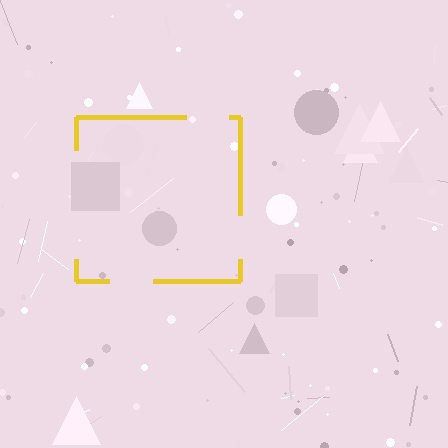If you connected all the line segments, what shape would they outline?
They would outline a square.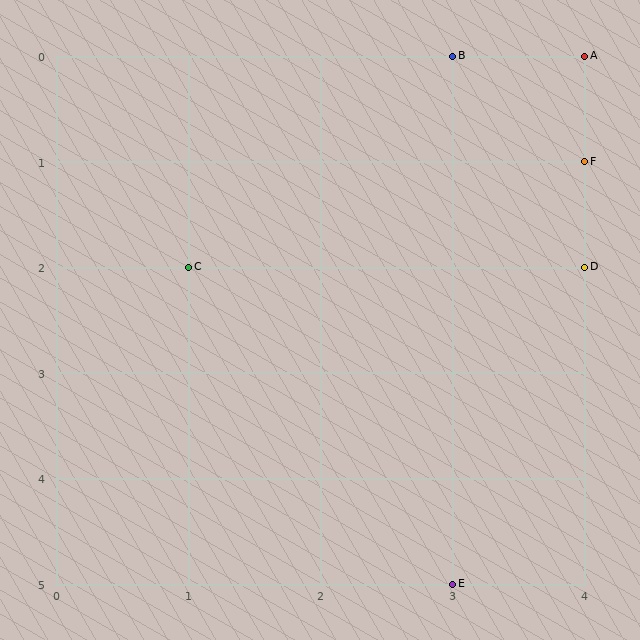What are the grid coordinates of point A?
Point A is at grid coordinates (4, 0).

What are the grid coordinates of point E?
Point E is at grid coordinates (3, 5).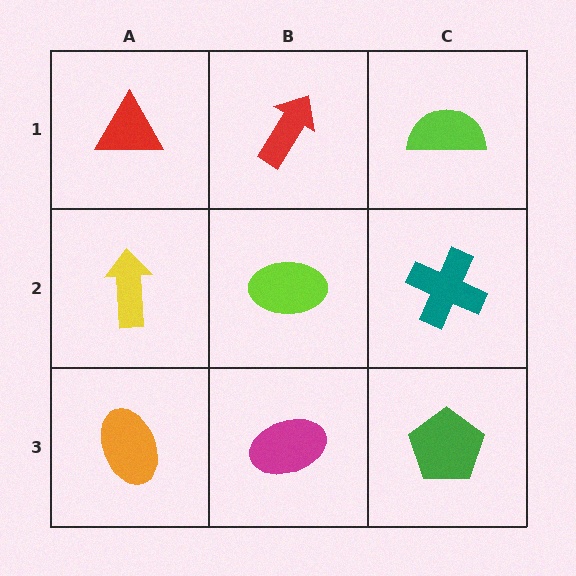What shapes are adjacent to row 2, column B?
A red arrow (row 1, column B), a magenta ellipse (row 3, column B), a yellow arrow (row 2, column A), a teal cross (row 2, column C).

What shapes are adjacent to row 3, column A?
A yellow arrow (row 2, column A), a magenta ellipse (row 3, column B).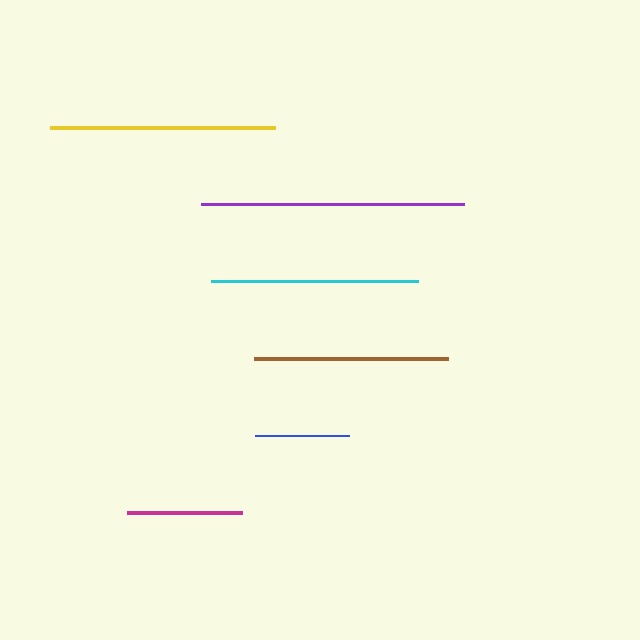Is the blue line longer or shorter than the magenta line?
The magenta line is longer than the blue line.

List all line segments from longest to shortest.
From longest to shortest: purple, yellow, cyan, brown, magenta, blue.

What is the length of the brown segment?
The brown segment is approximately 194 pixels long.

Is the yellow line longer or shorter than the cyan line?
The yellow line is longer than the cyan line.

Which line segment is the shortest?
The blue line is the shortest at approximately 94 pixels.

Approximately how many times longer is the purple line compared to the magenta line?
The purple line is approximately 2.3 times the length of the magenta line.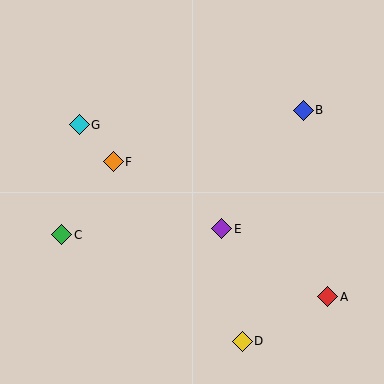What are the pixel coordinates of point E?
Point E is at (222, 229).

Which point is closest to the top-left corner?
Point G is closest to the top-left corner.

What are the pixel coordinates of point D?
Point D is at (242, 341).